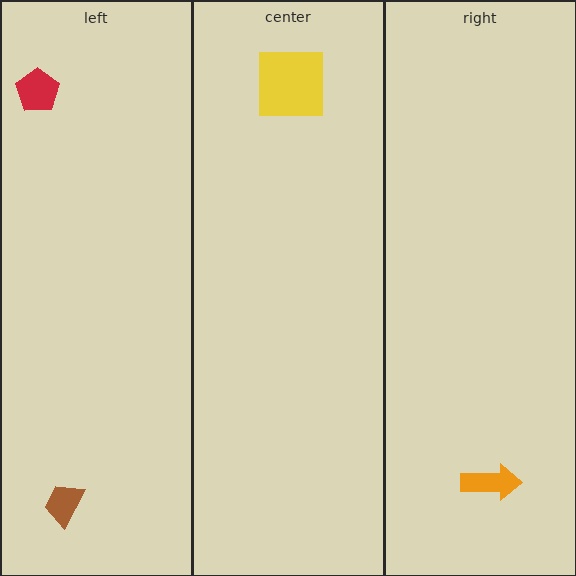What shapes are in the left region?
The brown trapezoid, the red pentagon.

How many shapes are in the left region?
2.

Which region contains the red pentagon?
The left region.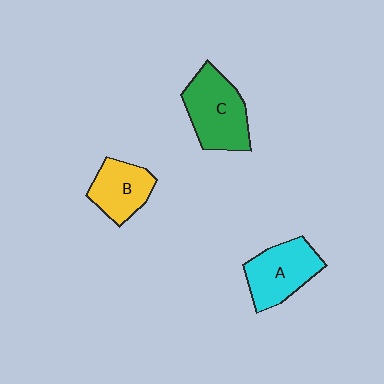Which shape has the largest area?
Shape C (green).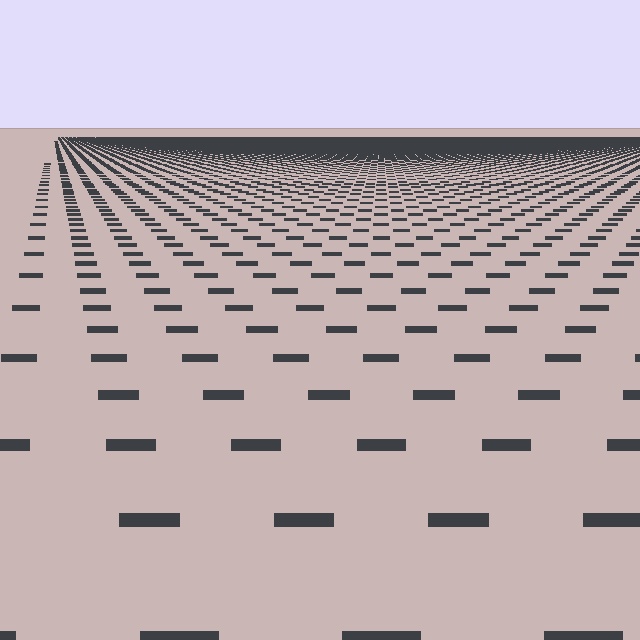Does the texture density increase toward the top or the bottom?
Density increases toward the top.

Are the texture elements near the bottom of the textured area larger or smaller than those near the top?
Larger. Near the bottom, elements are closer to the viewer and appear at a bigger on-screen size.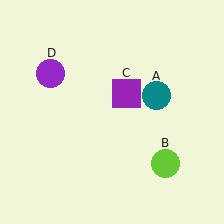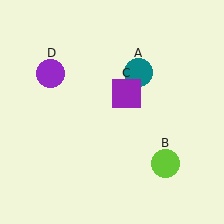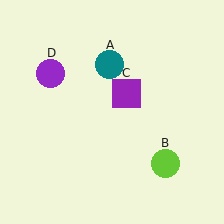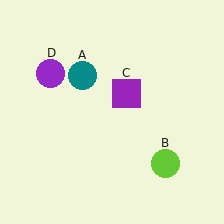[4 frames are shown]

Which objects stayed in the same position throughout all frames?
Lime circle (object B) and purple square (object C) and purple circle (object D) remained stationary.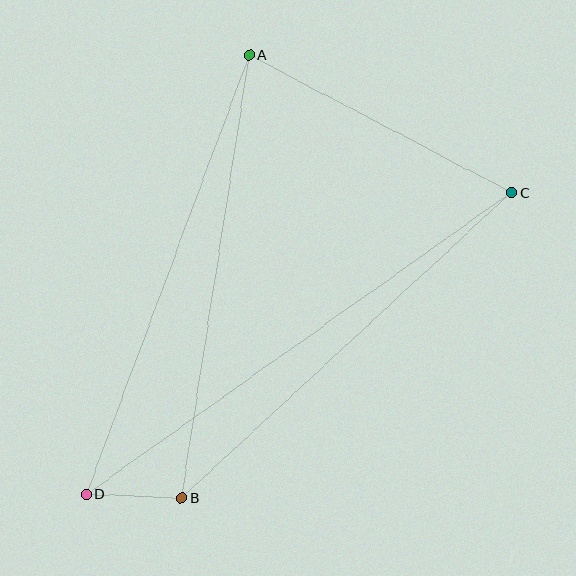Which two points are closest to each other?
Points B and D are closest to each other.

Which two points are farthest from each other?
Points C and D are farthest from each other.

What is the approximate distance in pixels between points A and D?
The distance between A and D is approximately 468 pixels.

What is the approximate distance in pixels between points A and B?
The distance between A and B is approximately 448 pixels.